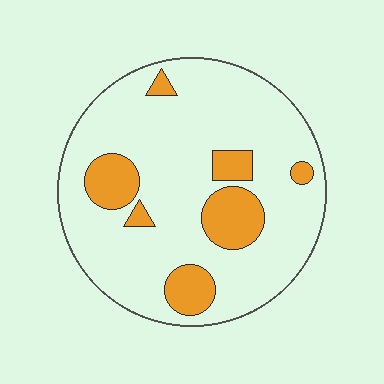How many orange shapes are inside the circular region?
7.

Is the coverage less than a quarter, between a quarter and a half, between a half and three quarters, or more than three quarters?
Less than a quarter.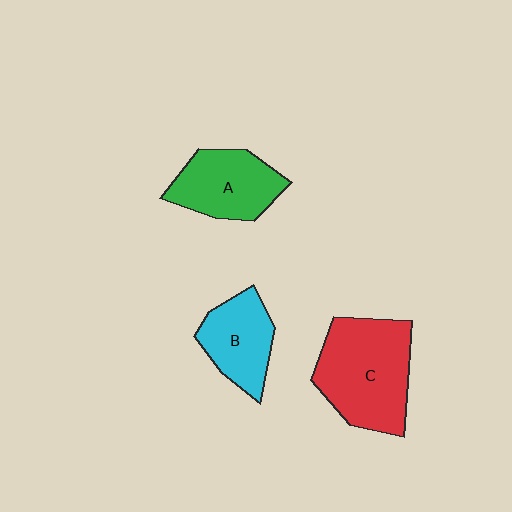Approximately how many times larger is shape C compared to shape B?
Approximately 1.7 times.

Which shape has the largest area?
Shape C (red).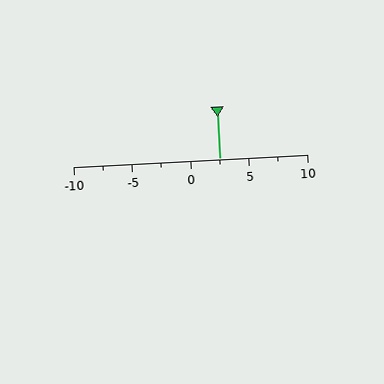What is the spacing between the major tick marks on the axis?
The major ticks are spaced 5 apart.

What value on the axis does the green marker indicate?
The marker indicates approximately 2.5.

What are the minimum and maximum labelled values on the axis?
The axis runs from -10 to 10.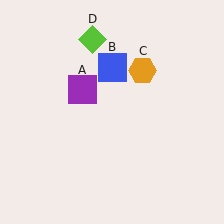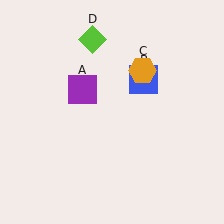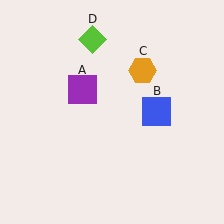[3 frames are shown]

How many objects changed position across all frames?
1 object changed position: blue square (object B).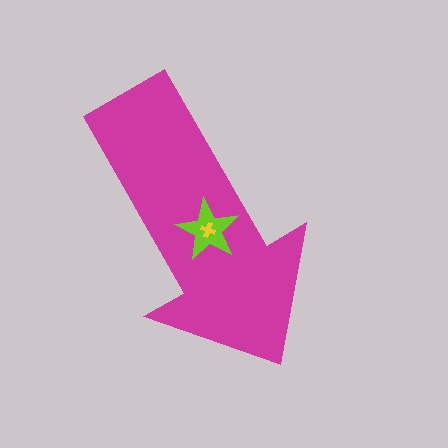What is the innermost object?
The yellow cross.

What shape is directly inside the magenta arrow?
The lime star.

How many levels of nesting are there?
3.